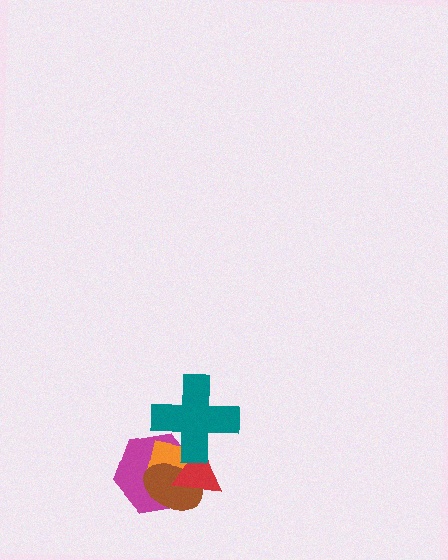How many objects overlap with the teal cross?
3 objects overlap with the teal cross.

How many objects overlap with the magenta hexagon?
4 objects overlap with the magenta hexagon.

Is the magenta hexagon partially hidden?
Yes, it is partially covered by another shape.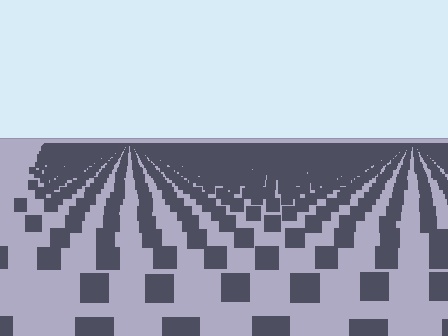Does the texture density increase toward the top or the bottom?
Density increases toward the top.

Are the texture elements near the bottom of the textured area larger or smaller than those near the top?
Larger. Near the bottom, elements are closer to the viewer and appear at a bigger on-screen size.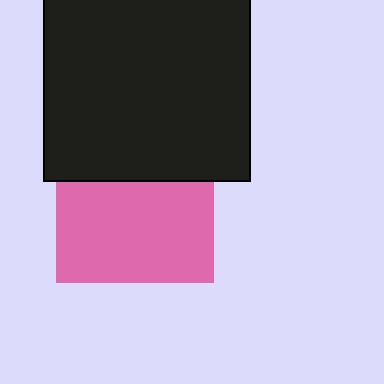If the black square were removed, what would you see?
You would see the complete pink square.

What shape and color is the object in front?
The object in front is a black square.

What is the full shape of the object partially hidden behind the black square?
The partially hidden object is a pink square.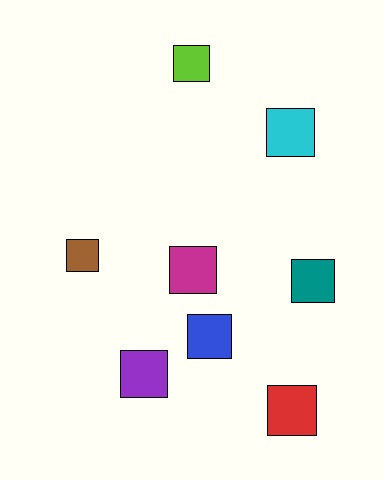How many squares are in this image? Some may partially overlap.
There are 8 squares.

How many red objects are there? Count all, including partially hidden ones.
There is 1 red object.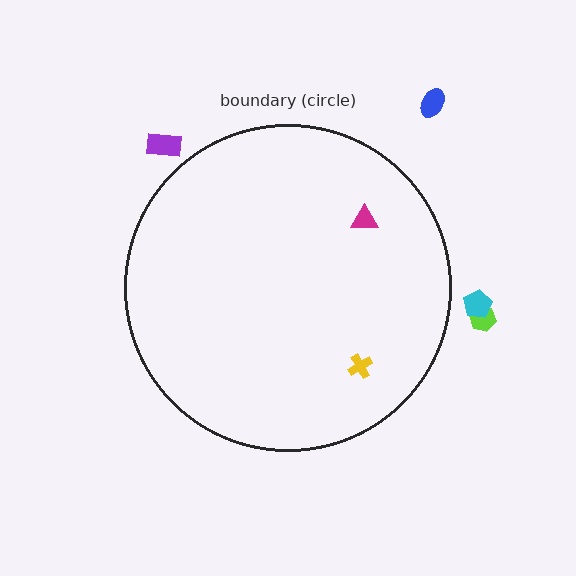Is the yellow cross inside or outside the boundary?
Inside.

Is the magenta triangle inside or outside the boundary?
Inside.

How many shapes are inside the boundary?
2 inside, 4 outside.